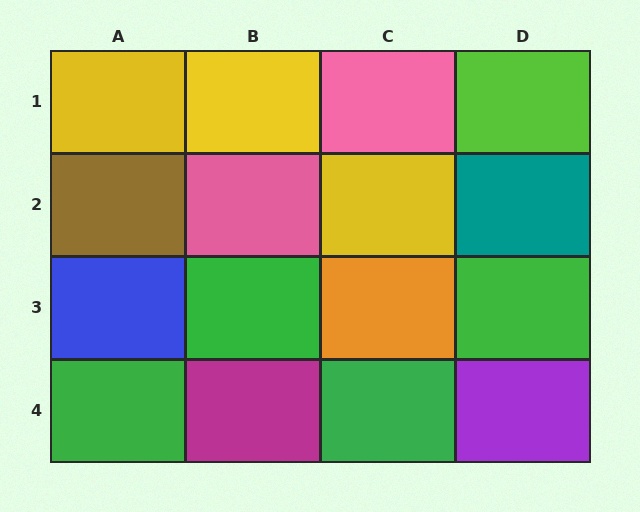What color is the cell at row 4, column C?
Green.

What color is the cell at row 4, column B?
Magenta.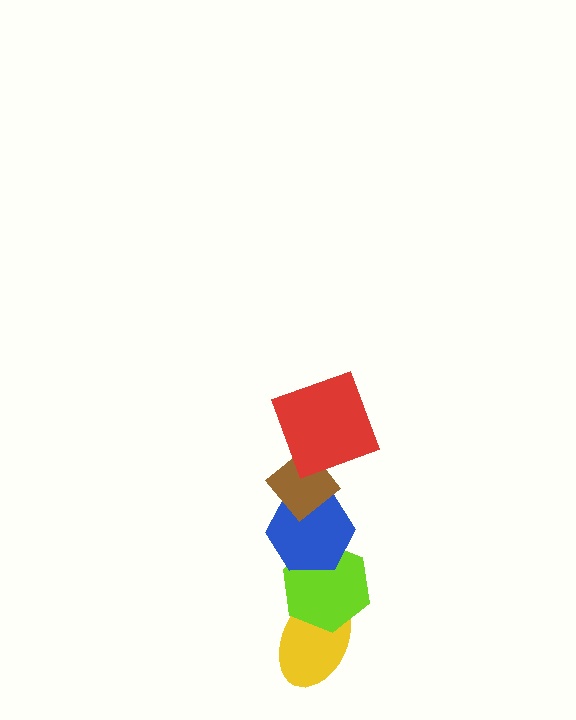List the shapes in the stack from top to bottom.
From top to bottom: the red square, the brown diamond, the blue hexagon, the lime hexagon, the yellow ellipse.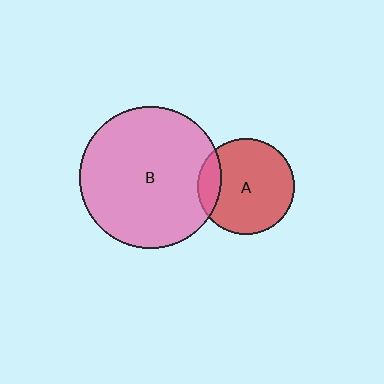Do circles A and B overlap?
Yes.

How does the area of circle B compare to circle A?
Approximately 2.2 times.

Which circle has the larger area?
Circle B (pink).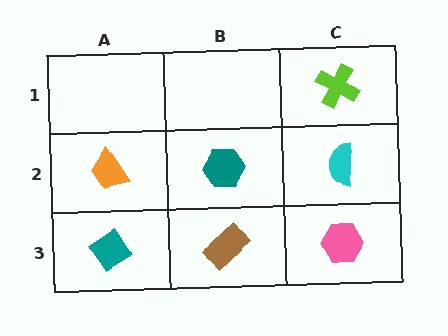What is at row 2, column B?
A teal hexagon.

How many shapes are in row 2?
3 shapes.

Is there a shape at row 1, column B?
No, that cell is empty.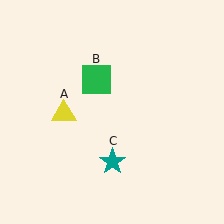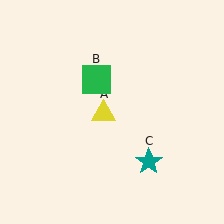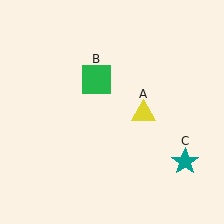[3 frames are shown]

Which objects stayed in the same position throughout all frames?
Green square (object B) remained stationary.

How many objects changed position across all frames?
2 objects changed position: yellow triangle (object A), teal star (object C).